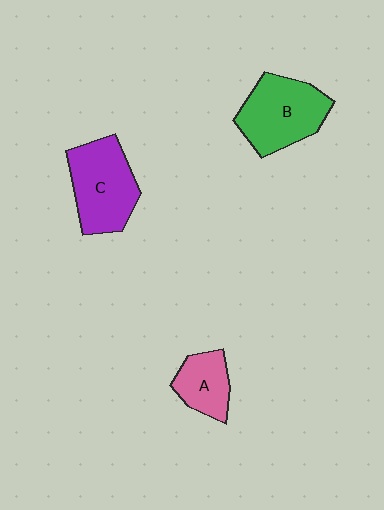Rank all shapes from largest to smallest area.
From largest to smallest: C (purple), B (green), A (pink).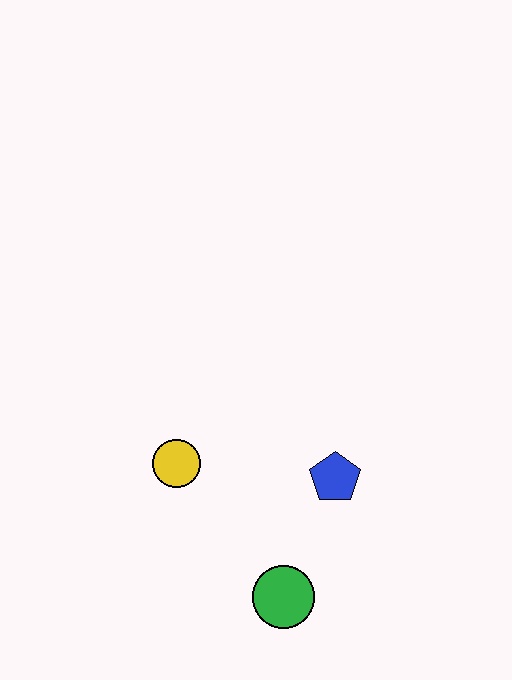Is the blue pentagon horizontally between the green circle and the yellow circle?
No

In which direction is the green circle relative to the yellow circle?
The green circle is below the yellow circle.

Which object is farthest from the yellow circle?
The green circle is farthest from the yellow circle.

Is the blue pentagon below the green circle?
No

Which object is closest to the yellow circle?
The blue pentagon is closest to the yellow circle.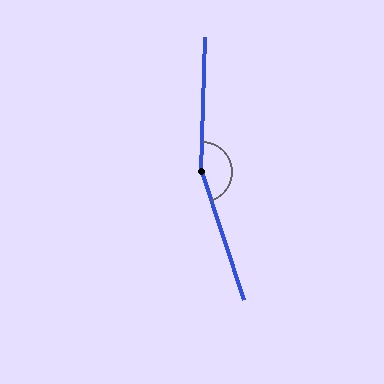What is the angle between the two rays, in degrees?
Approximately 160 degrees.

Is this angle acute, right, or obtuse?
It is obtuse.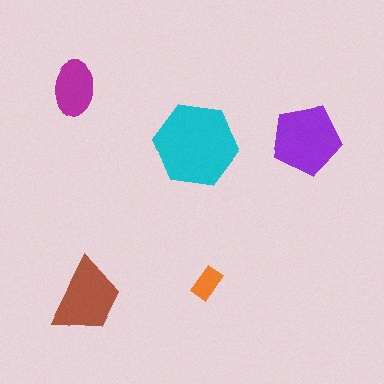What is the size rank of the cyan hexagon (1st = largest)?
1st.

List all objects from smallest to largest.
The orange rectangle, the magenta ellipse, the brown trapezoid, the purple pentagon, the cyan hexagon.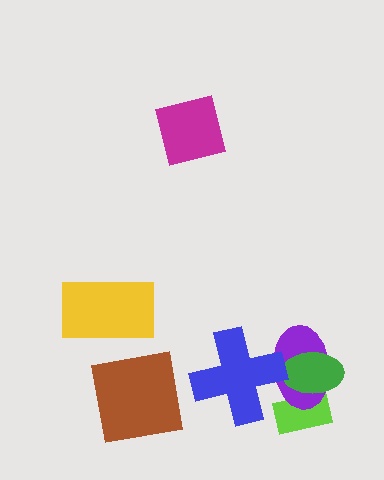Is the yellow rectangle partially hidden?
No, no other shape covers it.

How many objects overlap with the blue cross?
1 object overlaps with the blue cross.